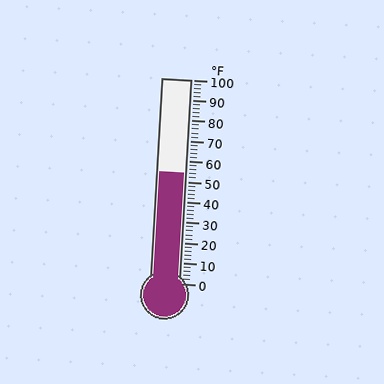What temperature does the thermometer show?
The thermometer shows approximately 54°F.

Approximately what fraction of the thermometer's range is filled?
The thermometer is filled to approximately 55% of its range.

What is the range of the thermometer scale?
The thermometer scale ranges from 0°F to 100°F.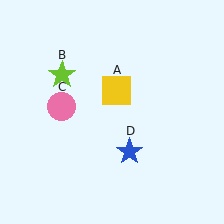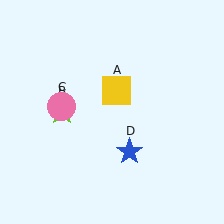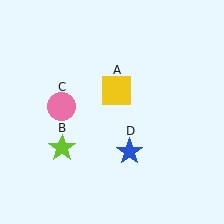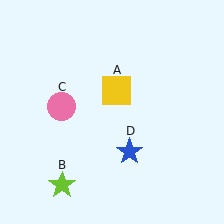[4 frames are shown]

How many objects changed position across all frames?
1 object changed position: lime star (object B).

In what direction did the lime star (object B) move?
The lime star (object B) moved down.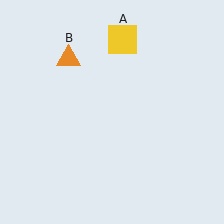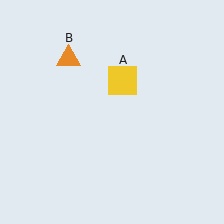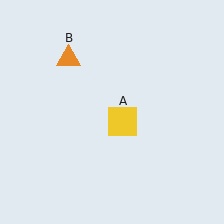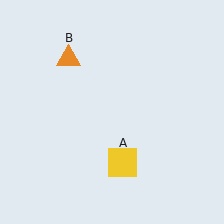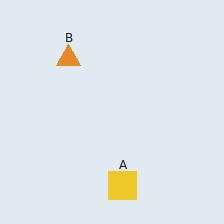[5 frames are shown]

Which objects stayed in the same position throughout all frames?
Orange triangle (object B) remained stationary.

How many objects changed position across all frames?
1 object changed position: yellow square (object A).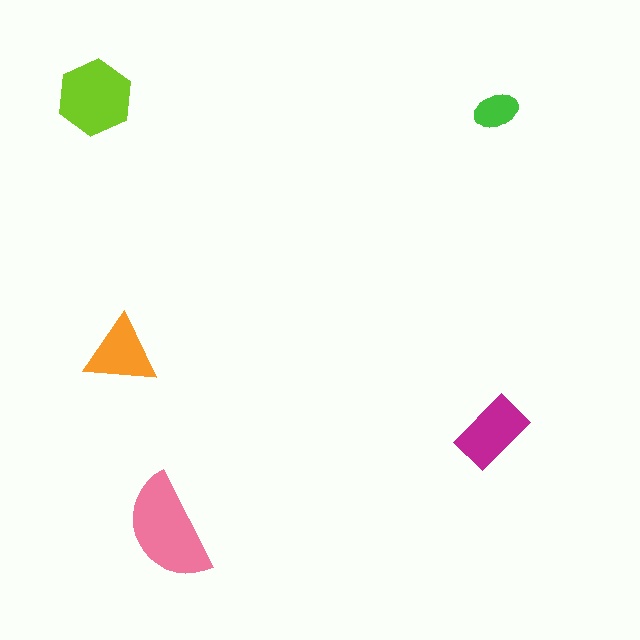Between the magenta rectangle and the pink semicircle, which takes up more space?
The pink semicircle.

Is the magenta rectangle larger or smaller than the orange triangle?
Larger.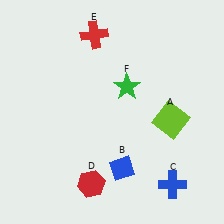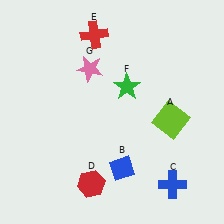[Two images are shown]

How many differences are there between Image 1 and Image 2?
There is 1 difference between the two images.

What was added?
A pink star (G) was added in Image 2.